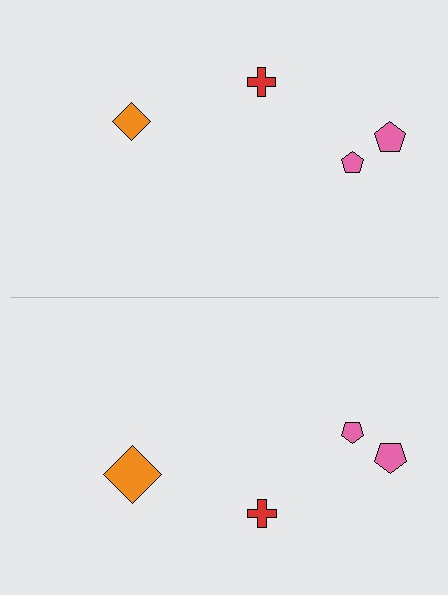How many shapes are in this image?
There are 8 shapes in this image.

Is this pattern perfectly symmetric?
No, the pattern is not perfectly symmetric. The orange diamond on the bottom side has a different size than its mirror counterpart.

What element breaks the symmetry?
The orange diamond on the bottom side has a different size than its mirror counterpart.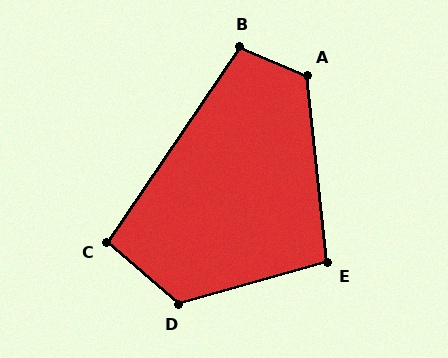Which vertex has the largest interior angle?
D, at approximately 124 degrees.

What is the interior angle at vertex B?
Approximately 101 degrees (obtuse).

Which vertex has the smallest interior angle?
C, at approximately 97 degrees.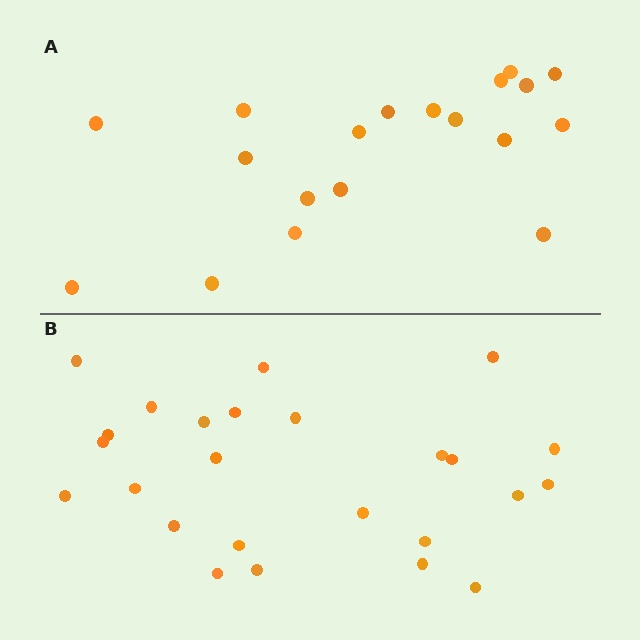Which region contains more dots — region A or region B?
Region B (the bottom region) has more dots.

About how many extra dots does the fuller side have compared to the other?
Region B has about 6 more dots than region A.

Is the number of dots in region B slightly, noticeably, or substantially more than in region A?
Region B has noticeably more, but not dramatically so. The ratio is roughly 1.3 to 1.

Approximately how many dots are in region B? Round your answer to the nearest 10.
About 20 dots. (The exact count is 25, which rounds to 20.)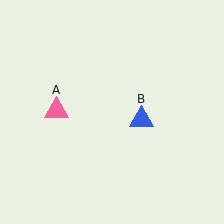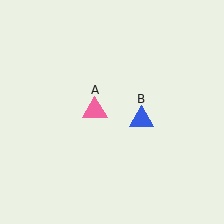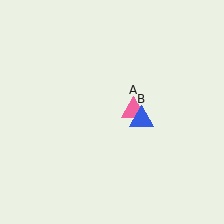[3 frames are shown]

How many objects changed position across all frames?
1 object changed position: pink triangle (object A).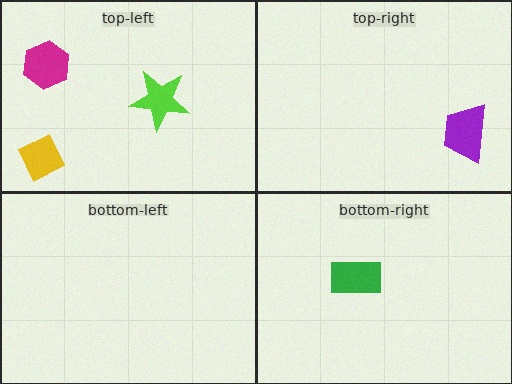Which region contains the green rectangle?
The bottom-right region.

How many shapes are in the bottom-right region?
1.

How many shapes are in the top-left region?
3.